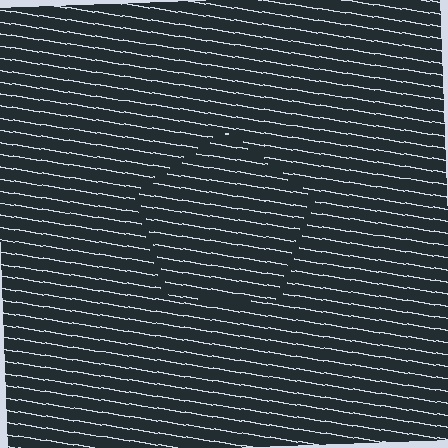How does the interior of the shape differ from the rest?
The interior of the shape contains the same grating, shifted by half a period — the contour is defined by the phase discontinuity where line-ends from the inner and outer gratings abut.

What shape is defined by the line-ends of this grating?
An illusory pentagon. The interior of the shape contains the same grating, shifted by half a period — the contour is defined by the phase discontinuity where line-ends from the inner and outer gratings abut.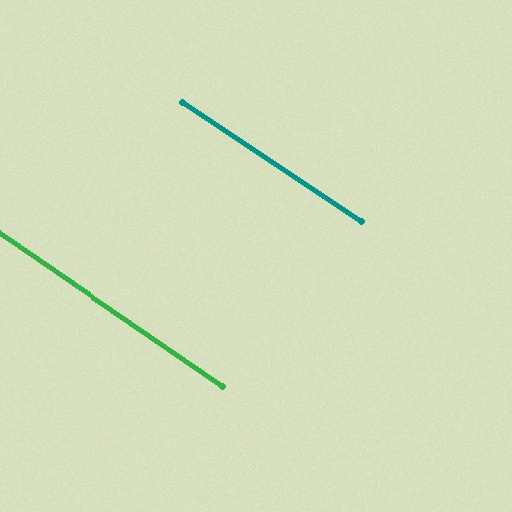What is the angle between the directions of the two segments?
Approximately 1 degree.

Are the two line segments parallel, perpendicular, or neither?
Parallel — their directions differ by only 0.5°.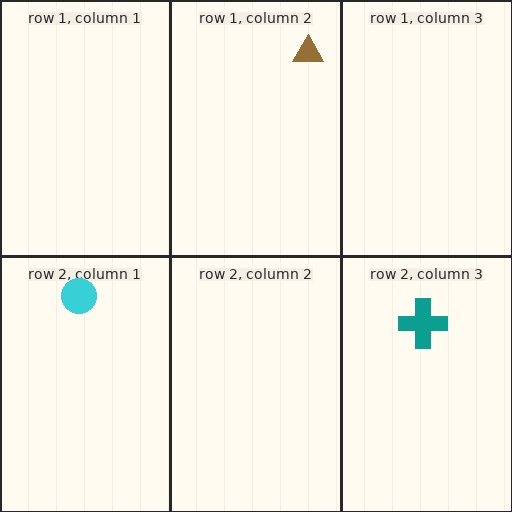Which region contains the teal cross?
The row 2, column 3 region.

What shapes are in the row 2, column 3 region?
The teal cross.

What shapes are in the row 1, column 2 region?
The brown triangle.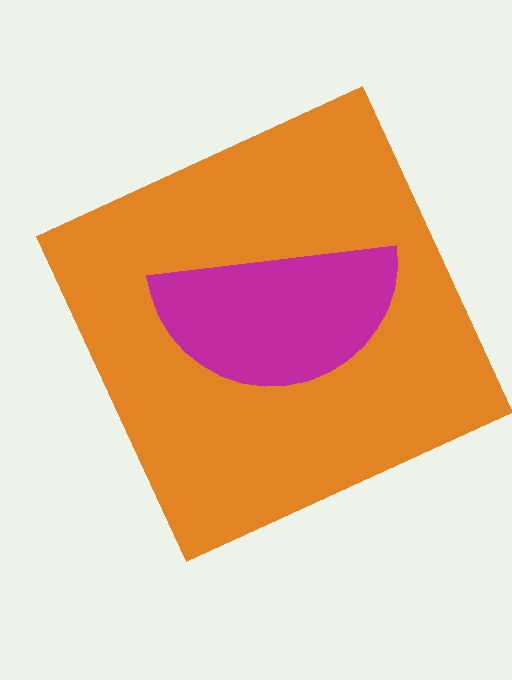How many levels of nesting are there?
2.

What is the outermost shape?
The orange square.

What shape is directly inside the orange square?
The magenta semicircle.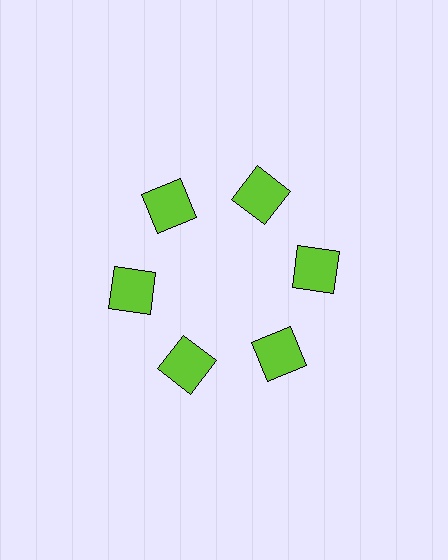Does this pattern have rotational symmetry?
Yes, this pattern has 6-fold rotational symmetry. It looks the same after rotating 60 degrees around the center.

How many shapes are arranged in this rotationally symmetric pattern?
There are 6 shapes, arranged in 6 groups of 1.